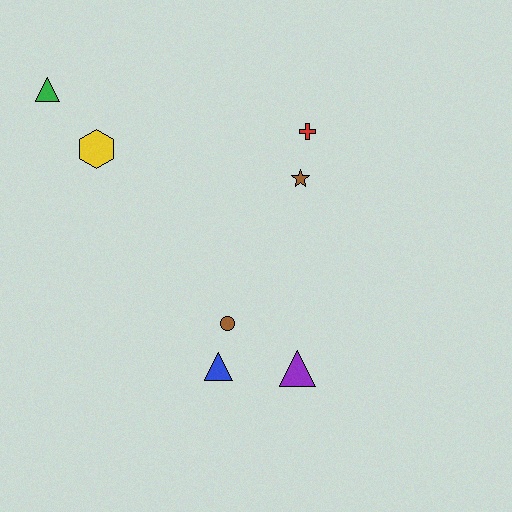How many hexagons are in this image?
There is 1 hexagon.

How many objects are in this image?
There are 7 objects.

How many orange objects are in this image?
There are no orange objects.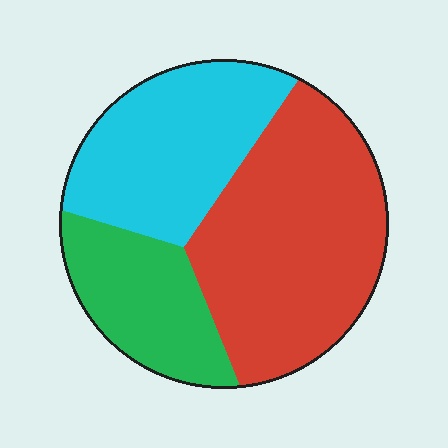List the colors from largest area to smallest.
From largest to smallest: red, cyan, green.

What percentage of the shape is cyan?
Cyan takes up about one third (1/3) of the shape.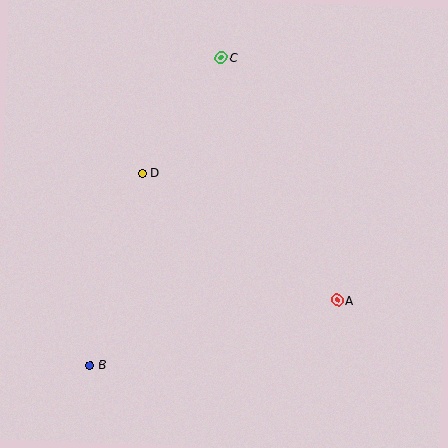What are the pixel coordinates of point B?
Point B is at (90, 365).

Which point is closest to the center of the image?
Point D at (142, 173) is closest to the center.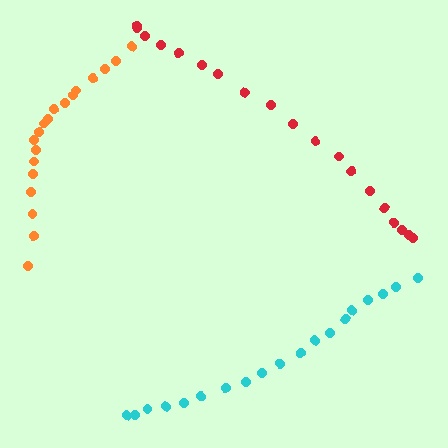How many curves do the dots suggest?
There are 3 distinct paths.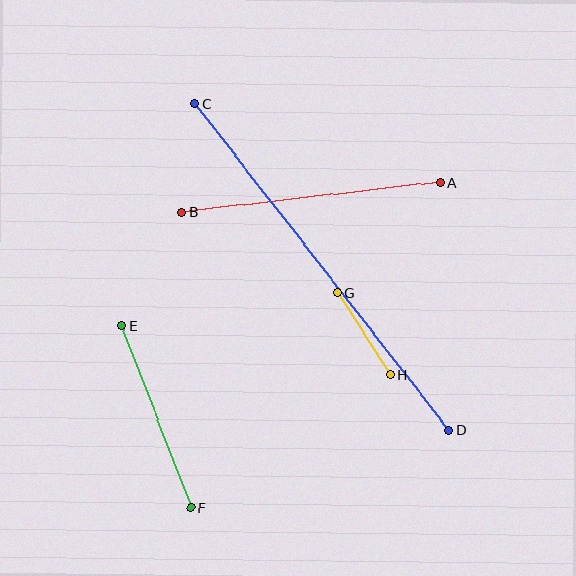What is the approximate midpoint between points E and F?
The midpoint is at approximately (156, 417) pixels.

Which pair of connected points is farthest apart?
Points C and D are farthest apart.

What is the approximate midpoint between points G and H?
The midpoint is at approximately (364, 334) pixels.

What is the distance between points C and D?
The distance is approximately 414 pixels.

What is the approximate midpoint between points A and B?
The midpoint is at approximately (311, 197) pixels.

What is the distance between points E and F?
The distance is approximately 195 pixels.